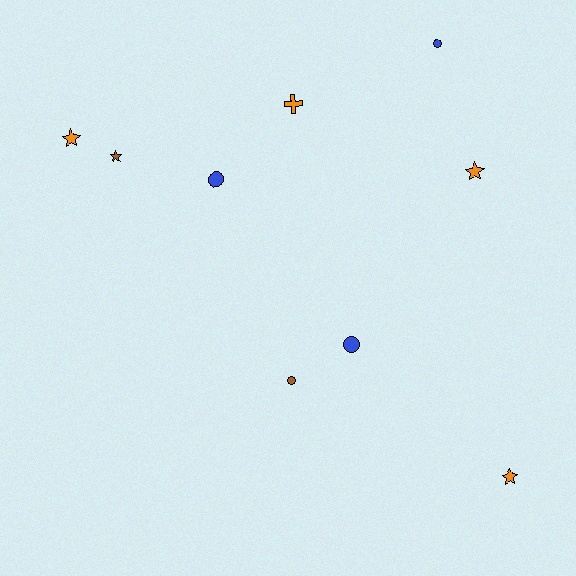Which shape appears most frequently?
Circle, with 4 objects.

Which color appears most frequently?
Orange, with 4 objects.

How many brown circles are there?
There is 1 brown circle.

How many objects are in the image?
There are 9 objects.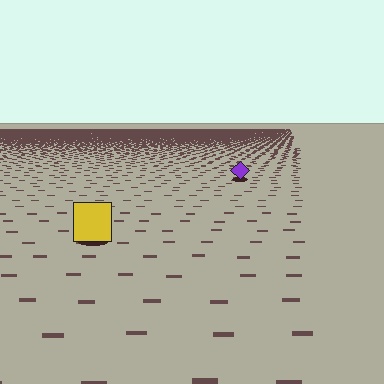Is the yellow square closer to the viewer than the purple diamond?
Yes. The yellow square is closer — you can tell from the texture gradient: the ground texture is coarser near it.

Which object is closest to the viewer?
The yellow square is closest. The texture marks near it are larger and more spread out.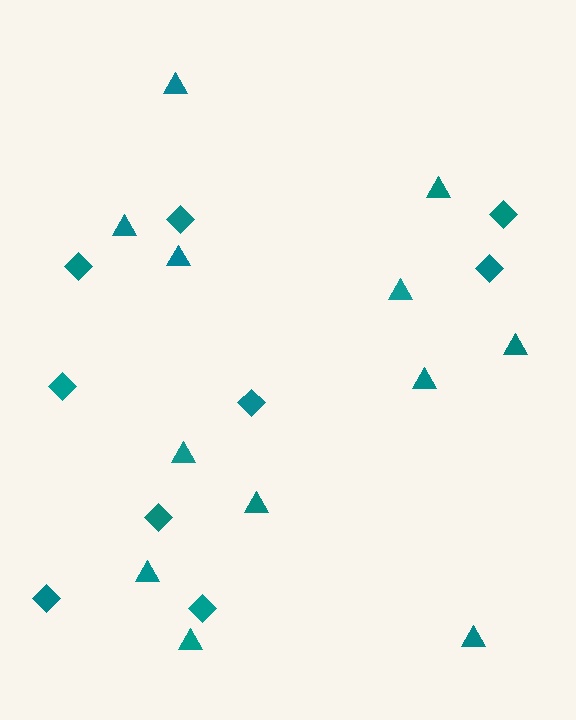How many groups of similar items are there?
There are 2 groups: one group of diamonds (9) and one group of triangles (12).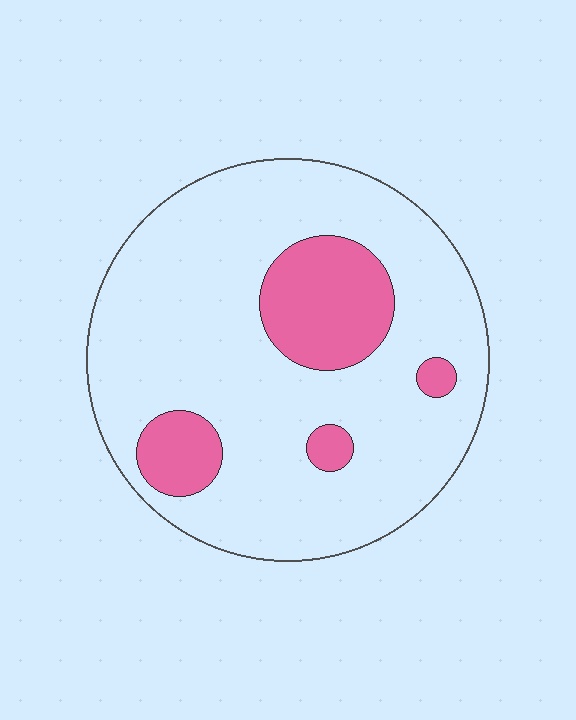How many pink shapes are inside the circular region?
4.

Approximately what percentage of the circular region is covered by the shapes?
Approximately 20%.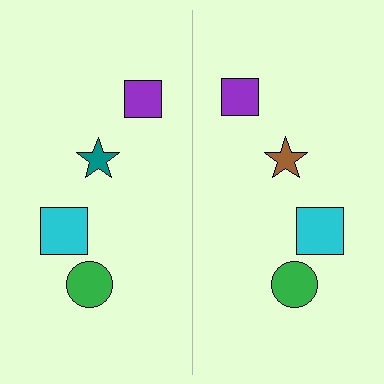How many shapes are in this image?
There are 8 shapes in this image.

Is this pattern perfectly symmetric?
No, the pattern is not perfectly symmetric. The brown star on the right side breaks the symmetry — its mirror counterpart is teal.